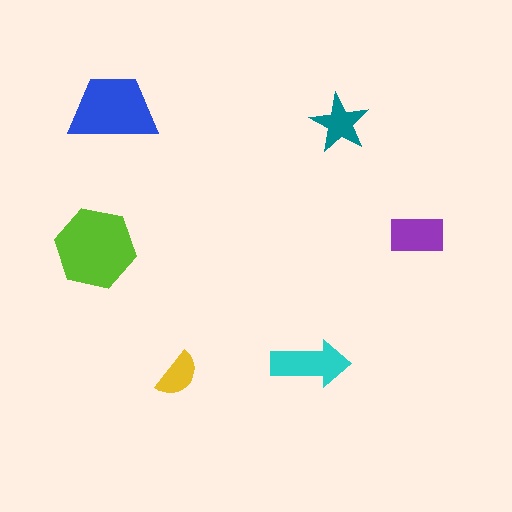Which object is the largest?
The lime hexagon.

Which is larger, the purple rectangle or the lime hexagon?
The lime hexagon.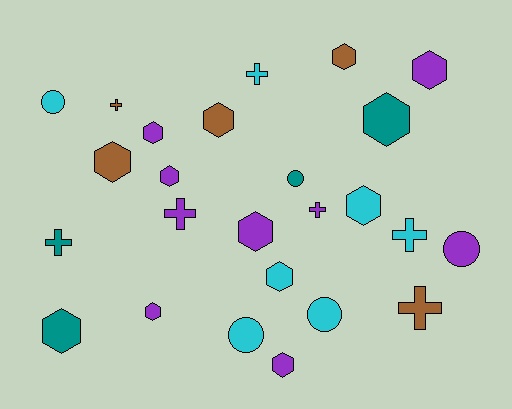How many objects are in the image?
There are 25 objects.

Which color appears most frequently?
Purple, with 9 objects.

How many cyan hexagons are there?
There are 2 cyan hexagons.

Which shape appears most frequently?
Hexagon, with 13 objects.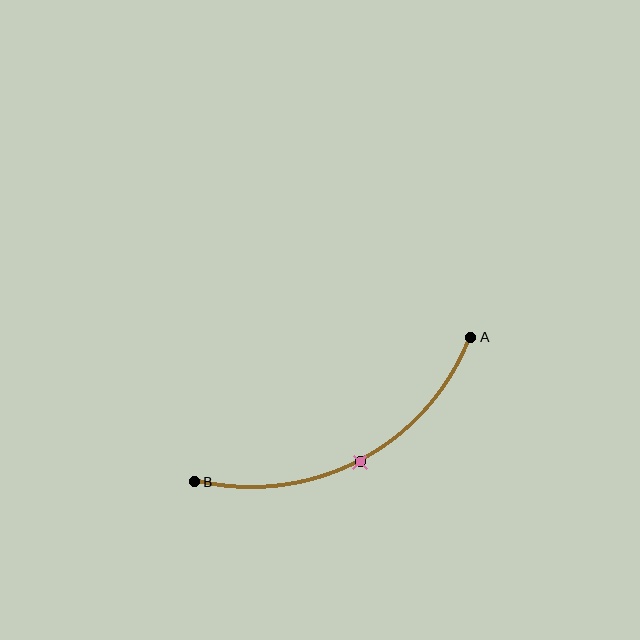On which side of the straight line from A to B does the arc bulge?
The arc bulges below the straight line connecting A and B.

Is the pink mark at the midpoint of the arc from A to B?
Yes. The pink mark lies on the arc at equal arc-length from both A and B — it is the arc midpoint.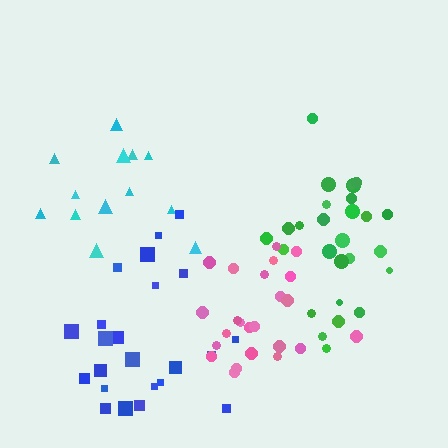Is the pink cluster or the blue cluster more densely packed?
Pink.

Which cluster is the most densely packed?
Green.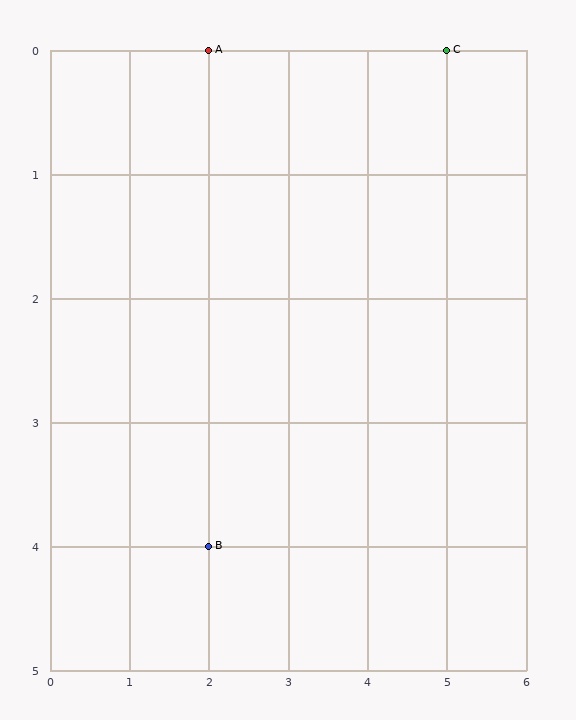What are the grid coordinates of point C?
Point C is at grid coordinates (5, 0).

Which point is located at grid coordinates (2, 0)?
Point A is at (2, 0).